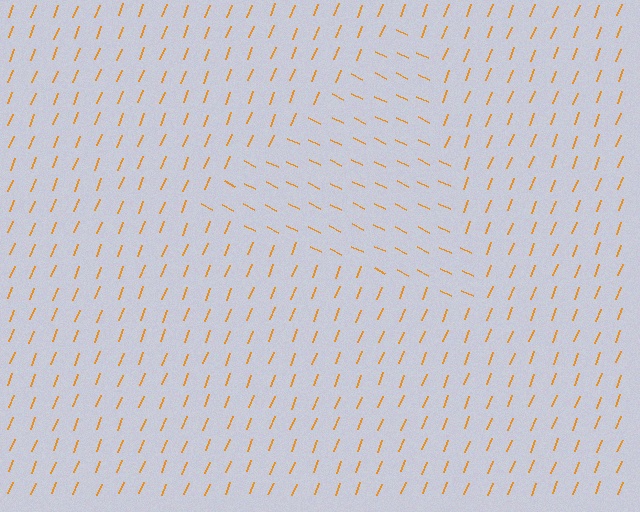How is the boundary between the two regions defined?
The boundary is defined purely by a change in line orientation (approximately 86 degrees difference). All lines are the same color and thickness.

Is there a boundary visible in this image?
Yes, there is a texture boundary formed by a change in line orientation.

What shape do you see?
I see a triangle.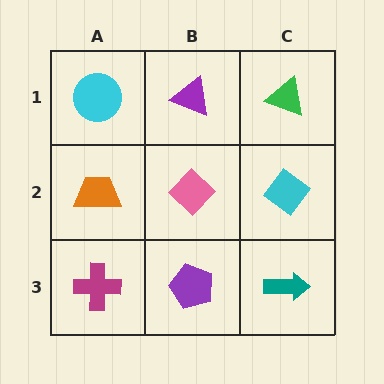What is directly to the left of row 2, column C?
A pink diamond.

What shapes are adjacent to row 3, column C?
A cyan diamond (row 2, column C), a purple pentagon (row 3, column B).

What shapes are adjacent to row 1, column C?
A cyan diamond (row 2, column C), a purple triangle (row 1, column B).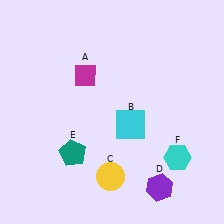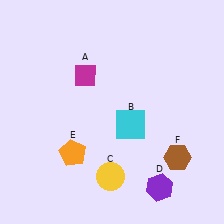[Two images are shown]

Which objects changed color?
E changed from teal to orange. F changed from cyan to brown.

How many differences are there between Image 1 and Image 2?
There are 2 differences between the two images.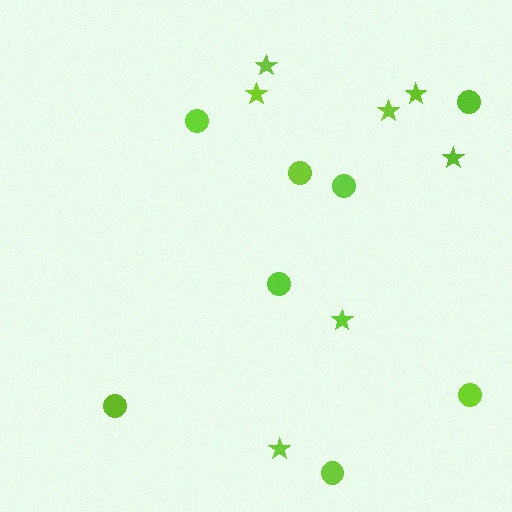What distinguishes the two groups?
There are 2 groups: one group of stars (7) and one group of circles (8).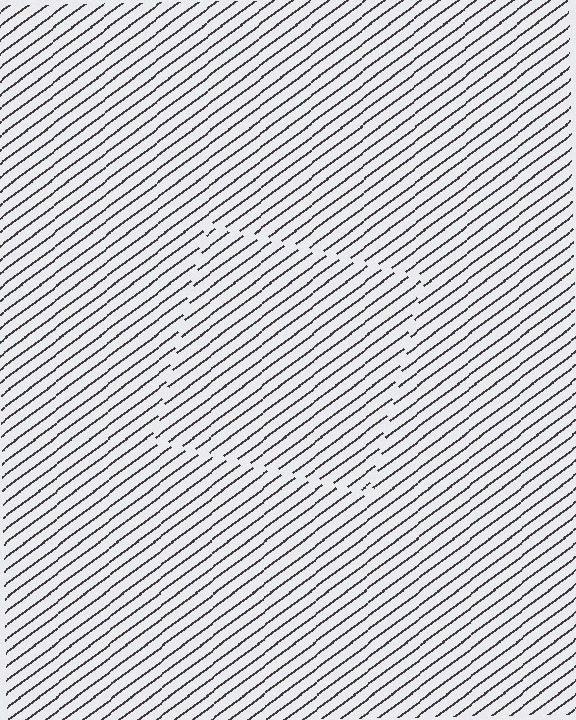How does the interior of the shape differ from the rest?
The interior of the shape contains the same grating, shifted by half a period — the contour is defined by the phase discontinuity where line-ends from the inner and outer gratings abut.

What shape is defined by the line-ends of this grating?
An illusory square. The interior of the shape contains the same grating, shifted by half a period — the contour is defined by the phase discontinuity where line-ends from the inner and outer gratings abut.